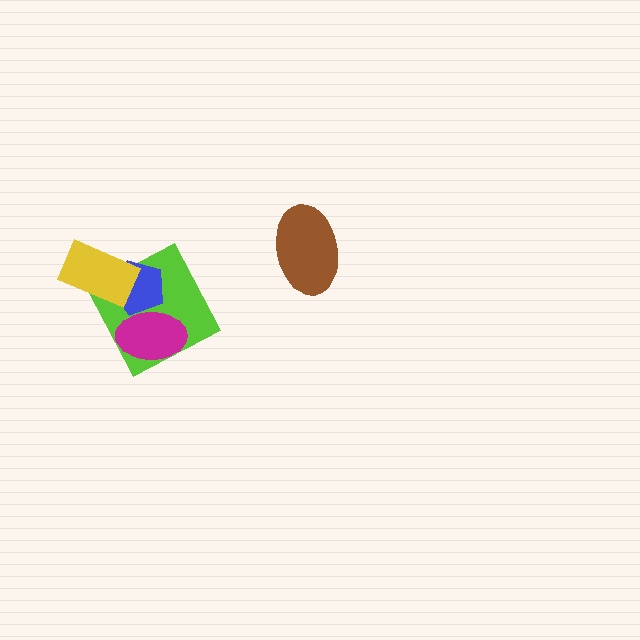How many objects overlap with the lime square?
3 objects overlap with the lime square.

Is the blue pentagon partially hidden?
Yes, it is partially covered by another shape.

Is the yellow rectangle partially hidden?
No, no other shape covers it.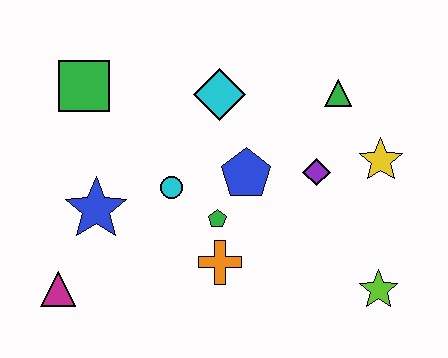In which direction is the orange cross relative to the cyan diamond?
The orange cross is below the cyan diamond.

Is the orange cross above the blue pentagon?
No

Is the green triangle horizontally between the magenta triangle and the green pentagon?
No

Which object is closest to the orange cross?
The green pentagon is closest to the orange cross.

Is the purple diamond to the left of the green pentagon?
No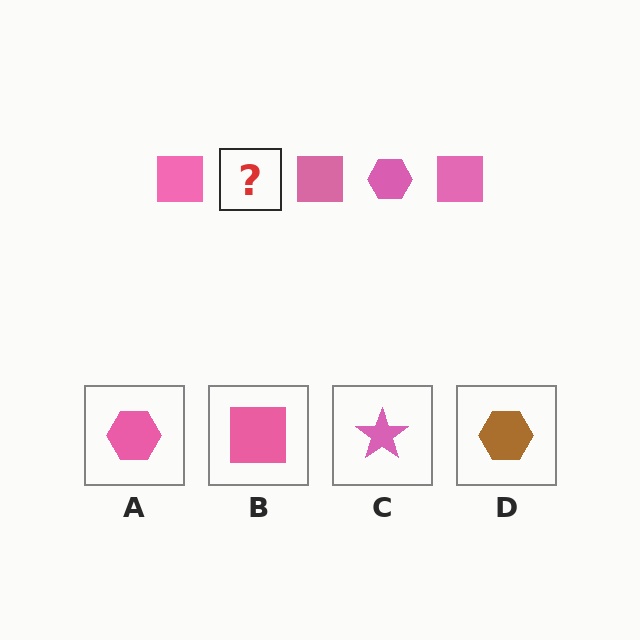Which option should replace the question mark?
Option A.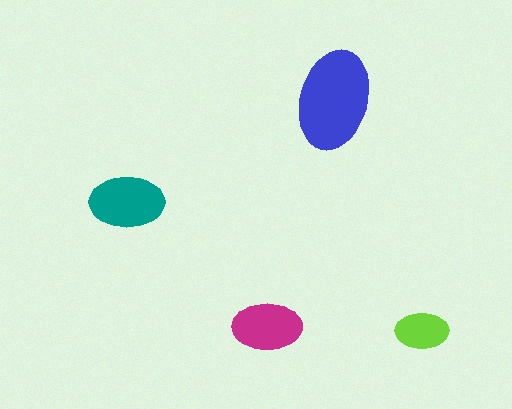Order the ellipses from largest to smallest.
the blue one, the teal one, the magenta one, the lime one.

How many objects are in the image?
There are 4 objects in the image.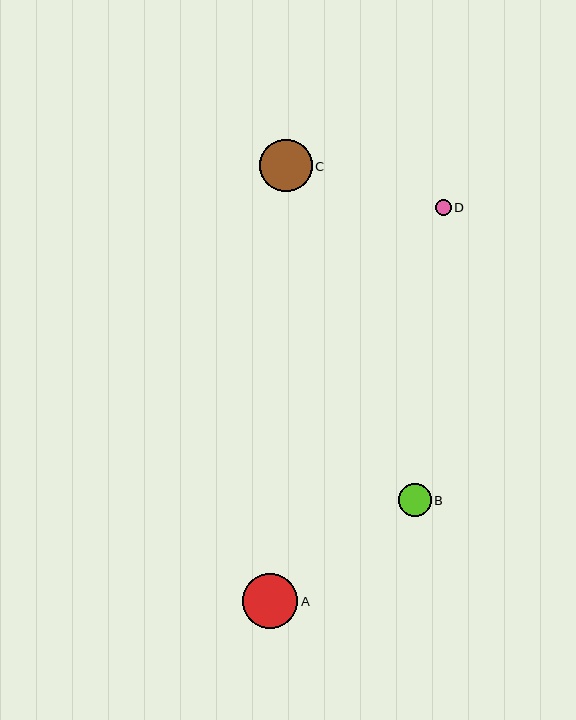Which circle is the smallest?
Circle D is the smallest with a size of approximately 16 pixels.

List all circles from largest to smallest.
From largest to smallest: A, C, B, D.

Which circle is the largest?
Circle A is the largest with a size of approximately 55 pixels.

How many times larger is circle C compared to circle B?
Circle C is approximately 1.6 times the size of circle B.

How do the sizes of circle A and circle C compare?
Circle A and circle C are approximately the same size.